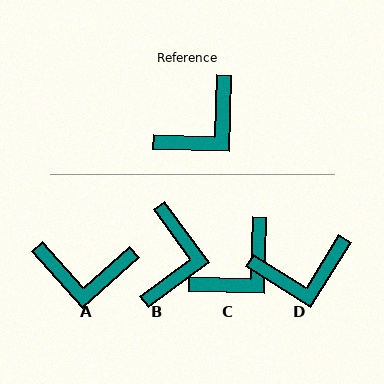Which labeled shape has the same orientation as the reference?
C.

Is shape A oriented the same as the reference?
No, it is off by about 46 degrees.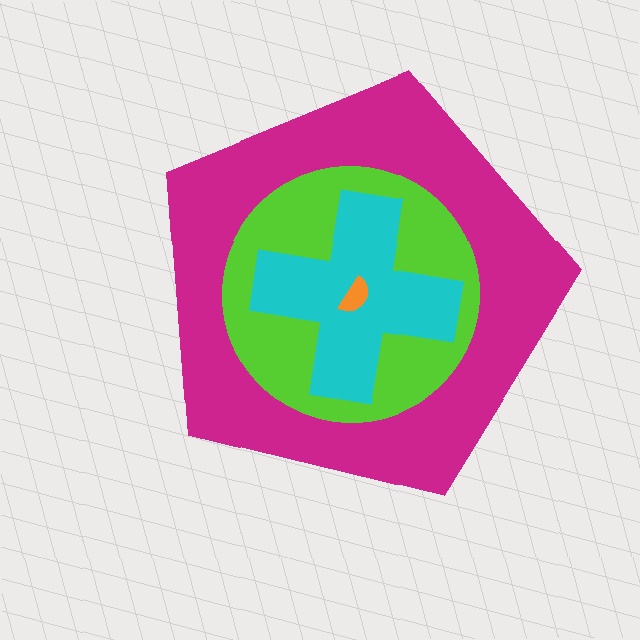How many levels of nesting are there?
4.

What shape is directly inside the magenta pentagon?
The lime circle.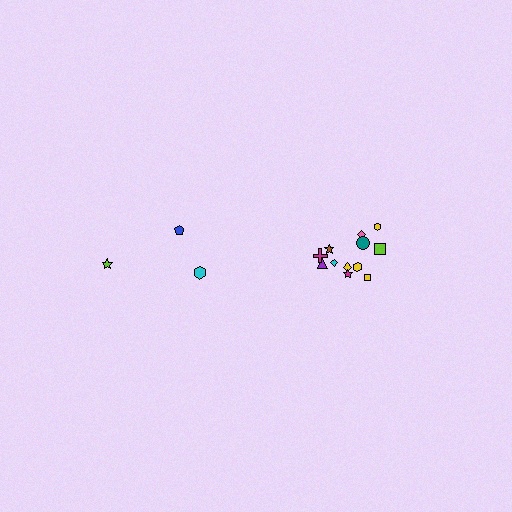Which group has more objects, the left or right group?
The right group.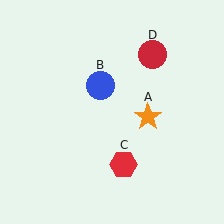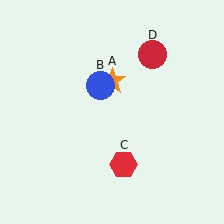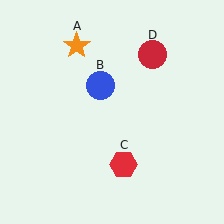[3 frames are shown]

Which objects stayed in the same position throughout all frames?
Blue circle (object B) and red hexagon (object C) and red circle (object D) remained stationary.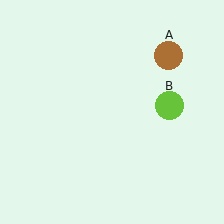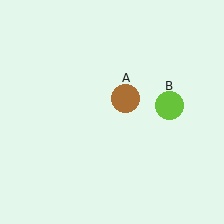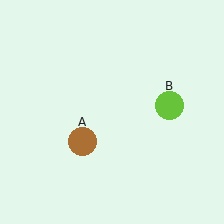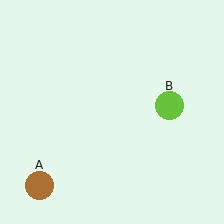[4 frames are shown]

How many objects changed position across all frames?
1 object changed position: brown circle (object A).